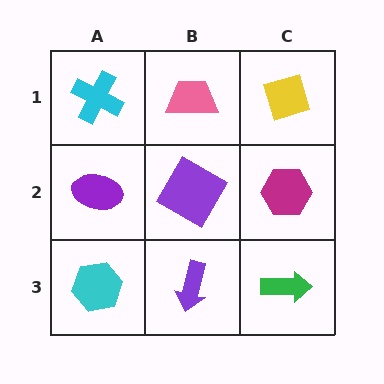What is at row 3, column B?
A purple arrow.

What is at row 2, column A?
A purple ellipse.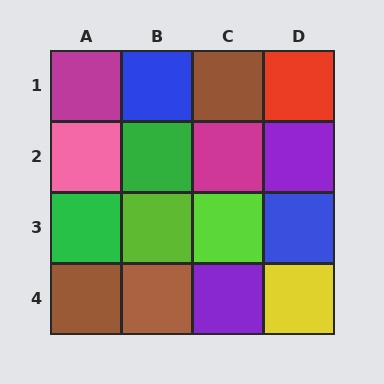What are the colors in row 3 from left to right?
Green, lime, lime, blue.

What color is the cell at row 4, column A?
Brown.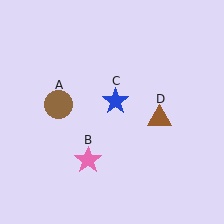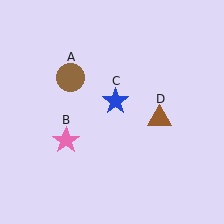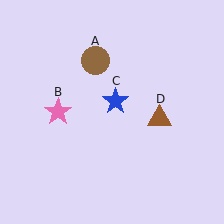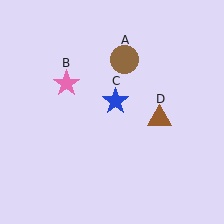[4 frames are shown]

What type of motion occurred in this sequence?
The brown circle (object A), pink star (object B) rotated clockwise around the center of the scene.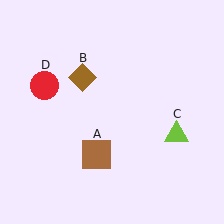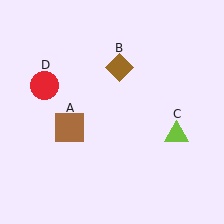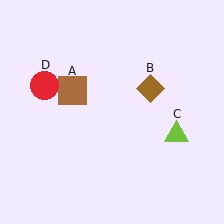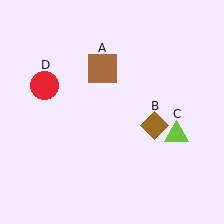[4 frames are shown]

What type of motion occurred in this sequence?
The brown square (object A), brown diamond (object B) rotated clockwise around the center of the scene.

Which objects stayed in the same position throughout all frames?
Lime triangle (object C) and red circle (object D) remained stationary.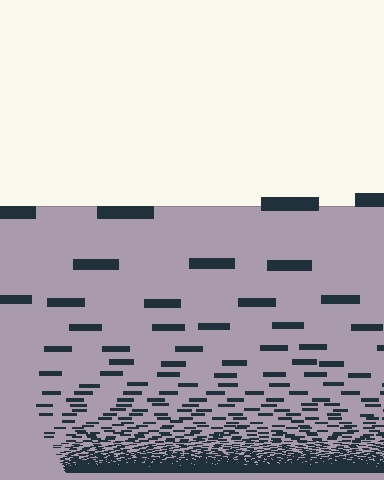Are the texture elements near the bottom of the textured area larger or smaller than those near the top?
Smaller. The gradient is inverted — elements near the bottom are smaller and denser.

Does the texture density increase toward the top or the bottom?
Density increases toward the bottom.